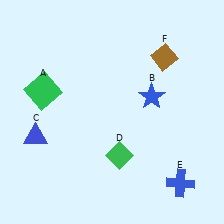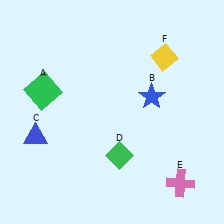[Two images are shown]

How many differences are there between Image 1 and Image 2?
There are 2 differences between the two images.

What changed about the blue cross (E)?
In Image 1, E is blue. In Image 2, it changed to pink.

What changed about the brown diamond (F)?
In Image 1, F is brown. In Image 2, it changed to yellow.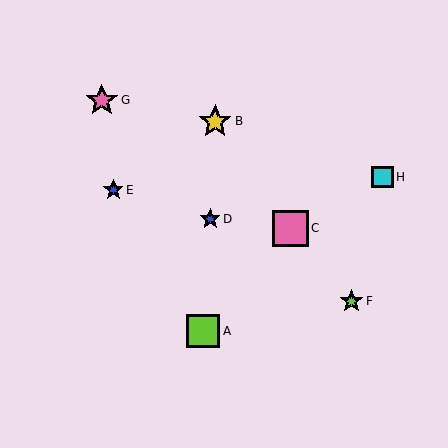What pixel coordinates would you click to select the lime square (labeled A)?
Click at (203, 331) to select the lime square A.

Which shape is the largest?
The pink square (labeled C) is the largest.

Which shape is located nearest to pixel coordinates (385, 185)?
The cyan square (labeled H) at (383, 177) is nearest to that location.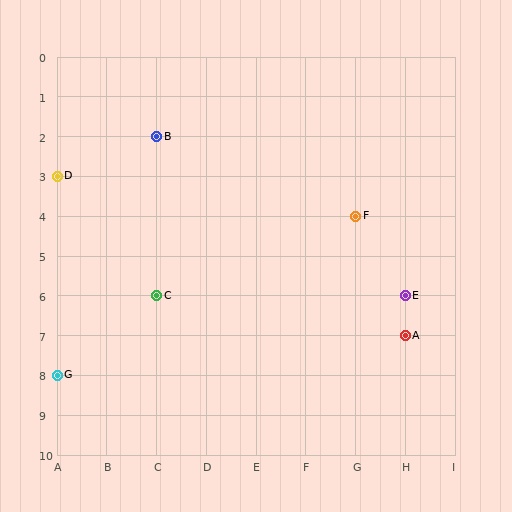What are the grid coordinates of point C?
Point C is at grid coordinates (C, 6).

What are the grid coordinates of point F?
Point F is at grid coordinates (G, 4).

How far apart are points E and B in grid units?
Points E and B are 5 columns and 4 rows apart (about 6.4 grid units diagonally).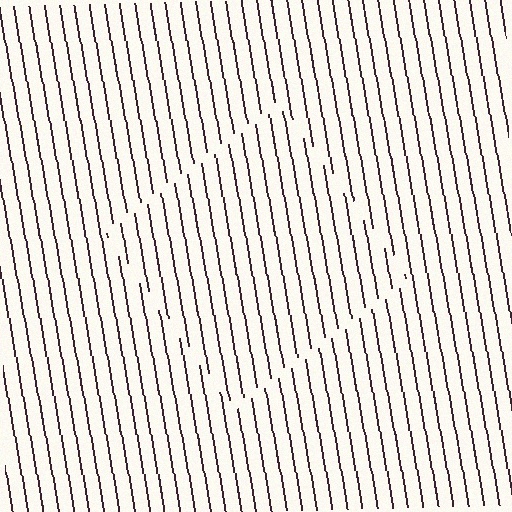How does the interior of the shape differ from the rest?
The interior of the shape contains the same grating, shifted by half a period — the contour is defined by the phase discontinuity where line-ends from the inner and outer gratings abut.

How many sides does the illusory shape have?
4 sides — the line-ends trace a square.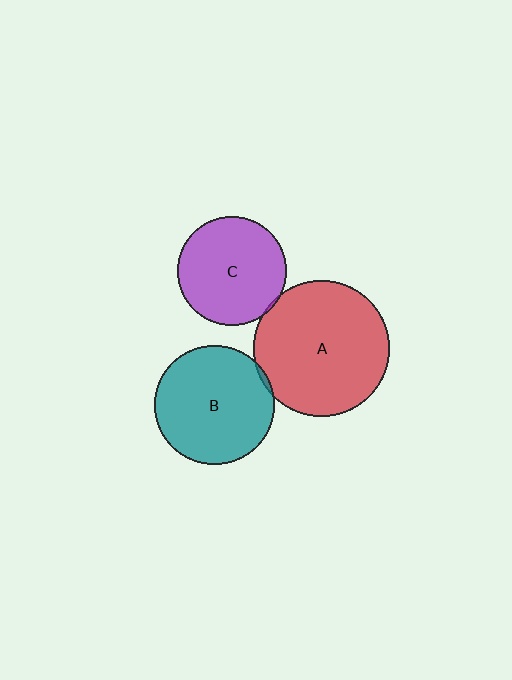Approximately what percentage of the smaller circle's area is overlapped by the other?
Approximately 5%.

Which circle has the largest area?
Circle A (red).